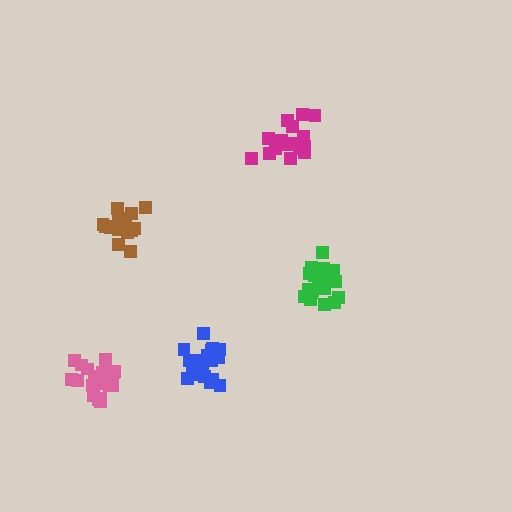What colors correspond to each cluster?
The clusters are colored: green, blue, pink, brown, magenta.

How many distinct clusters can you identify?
There are 5 distinct clusters.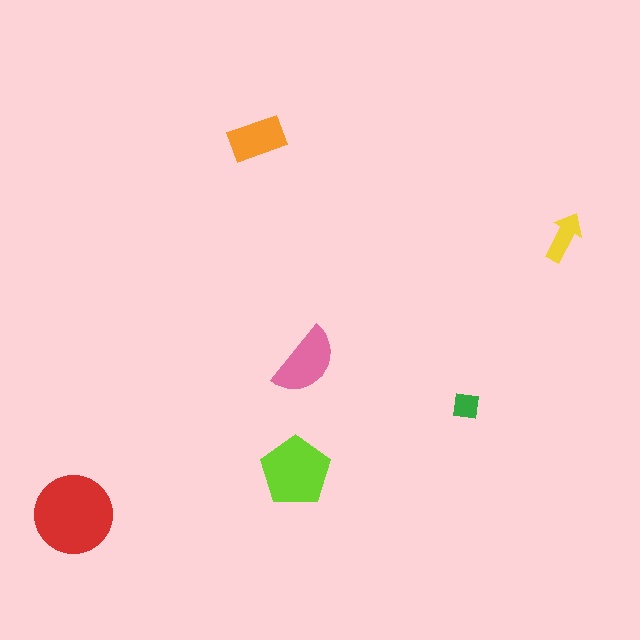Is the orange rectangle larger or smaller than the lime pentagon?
Smaller.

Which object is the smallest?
The green square.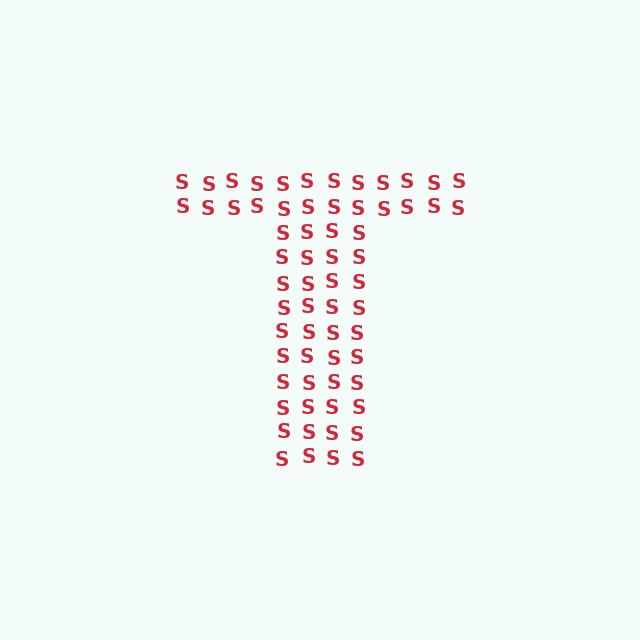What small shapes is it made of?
It is made of small letter S's.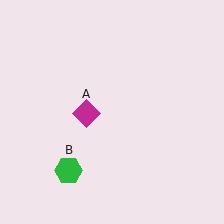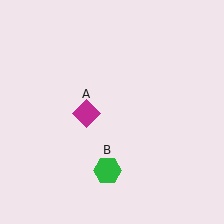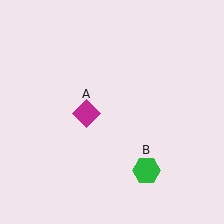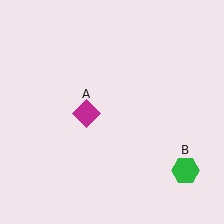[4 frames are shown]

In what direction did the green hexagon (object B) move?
The green hexagon (object B) moved right.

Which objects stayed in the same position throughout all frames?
Magenta diamond (object A) remained stationary.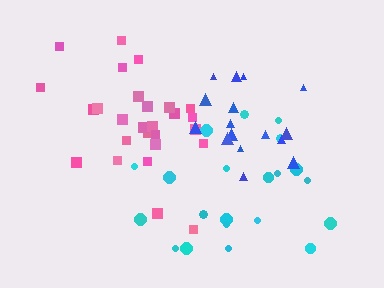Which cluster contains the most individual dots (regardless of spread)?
Pink (27).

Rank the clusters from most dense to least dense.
pink, blue, cyan.